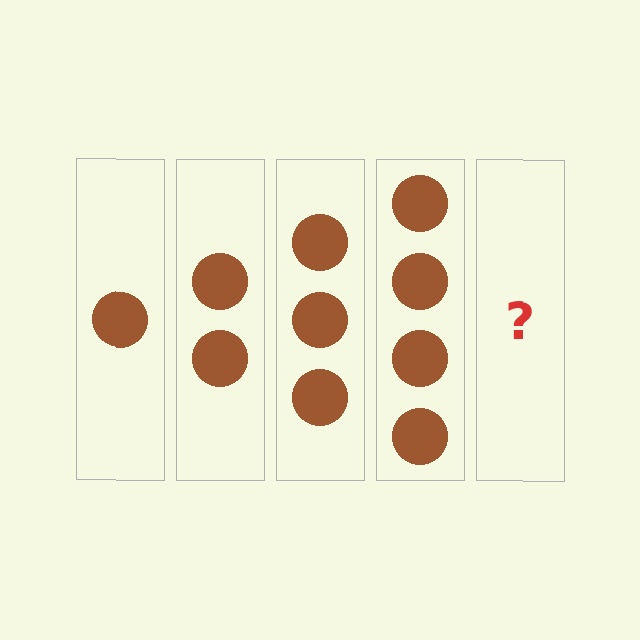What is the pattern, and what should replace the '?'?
The pattern is that each step adds one more circle. The '?' should be 5 circles.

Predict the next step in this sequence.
The next step is 5 circles.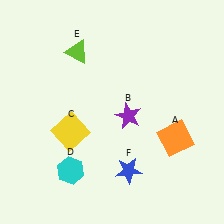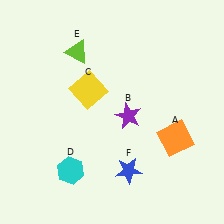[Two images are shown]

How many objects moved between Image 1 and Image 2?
1 object moved between the two images.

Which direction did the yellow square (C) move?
The yellow square (C) moved up.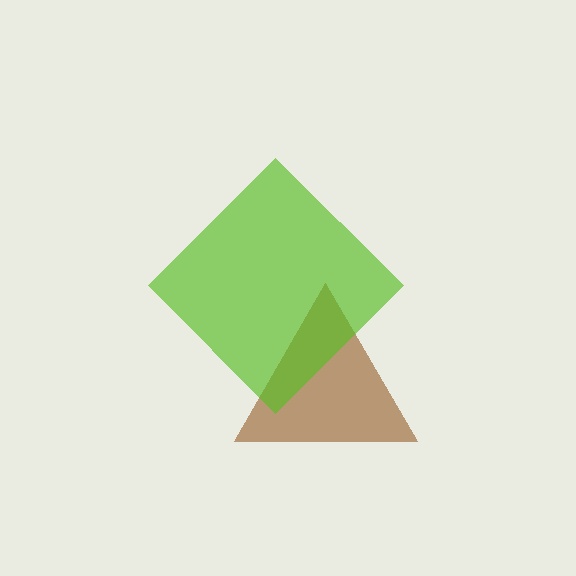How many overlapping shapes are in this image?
There are 2 overlapping shapes in the image.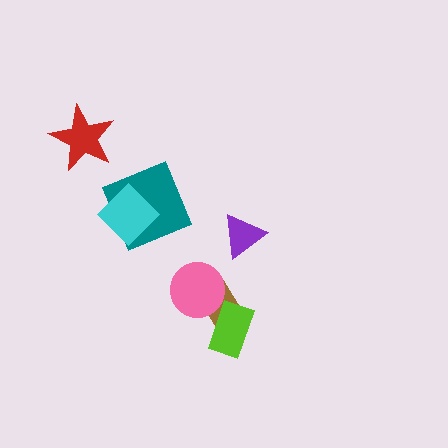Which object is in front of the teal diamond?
The cyan diamond is in front of the teal diamond.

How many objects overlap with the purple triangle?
0 objects overlap with the purple triangle.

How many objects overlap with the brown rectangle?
2 objects overlap with the brown rectangle.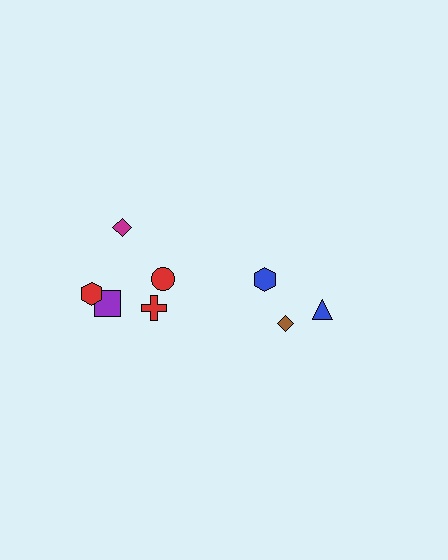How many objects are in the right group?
There are 3 objects.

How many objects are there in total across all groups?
There are 8 objects.